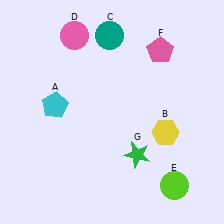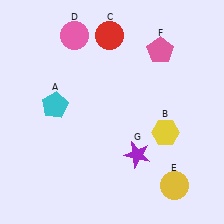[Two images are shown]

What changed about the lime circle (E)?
In Image 1, E is lime. In Image 2, it changed to yellow.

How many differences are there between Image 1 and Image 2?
There are 3 differences between the two images.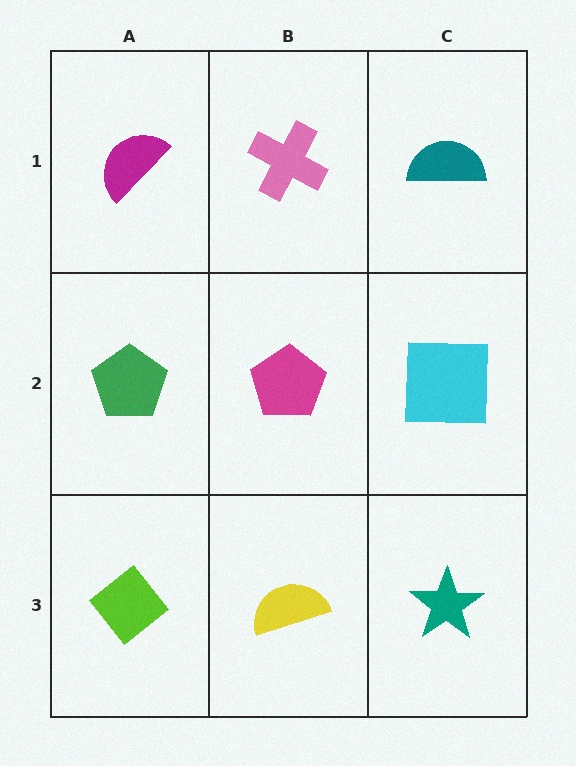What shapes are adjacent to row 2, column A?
A magenta semicircle (row 1, column A), a lime diamond (row 3, column A), a magenta pentagon (row 2, column B).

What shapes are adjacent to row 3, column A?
A green pentagon (row 2, column A), a yellow semicircle (row 3, column B).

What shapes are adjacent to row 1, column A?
A green pentagon (row 2, column A), a pink cross (row 1, column B).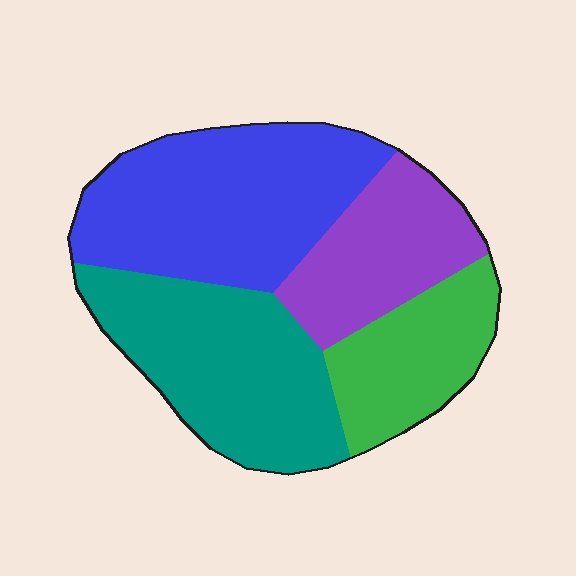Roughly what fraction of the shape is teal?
Teal covers about 30% of the shape.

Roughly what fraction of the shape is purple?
Purple covers roughly 20% of the shape.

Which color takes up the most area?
Blue, at roughly 35%.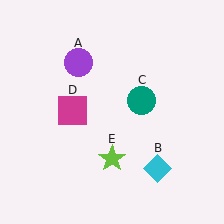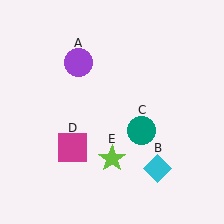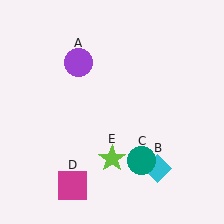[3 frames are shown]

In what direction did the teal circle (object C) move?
The teal circle (object C) moved down.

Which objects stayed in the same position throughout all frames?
Purple circle (object A) and cyan diamond (object B) and lime star (object E) remained stationary.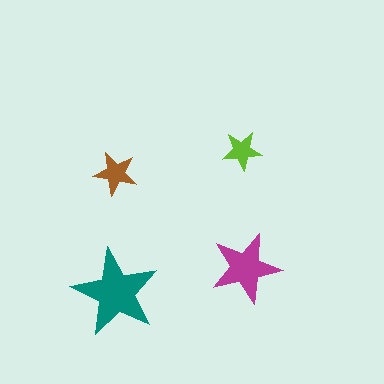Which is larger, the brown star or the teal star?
The teal one.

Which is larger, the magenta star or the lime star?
The magenta one.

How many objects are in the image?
There are 4 objects in the image.